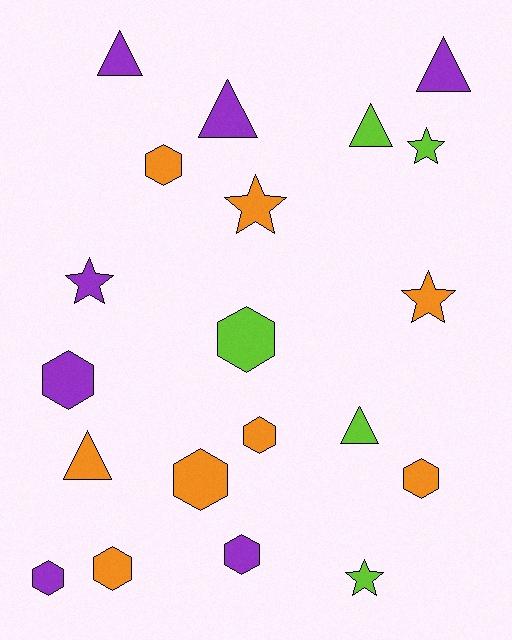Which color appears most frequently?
Orange, with 8 objects.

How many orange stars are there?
There are 2 orange stars.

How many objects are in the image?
There are 20 objects.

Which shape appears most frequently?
Hexagon, with 9 objects.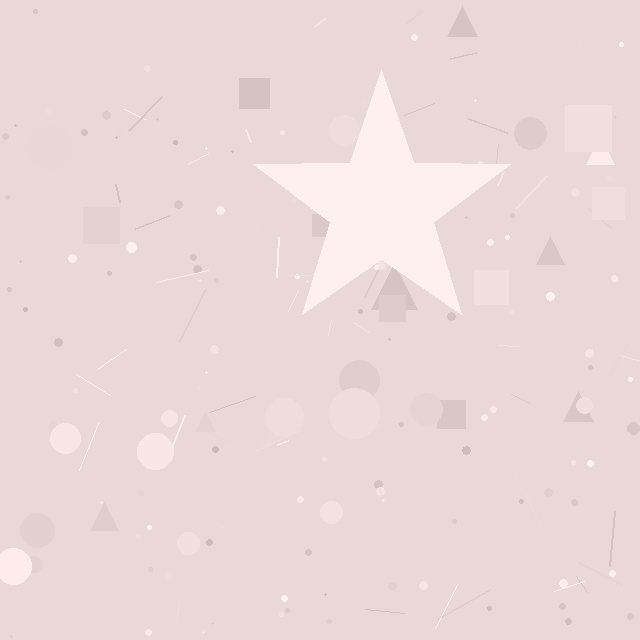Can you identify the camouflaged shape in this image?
The camouflaged shape is a star.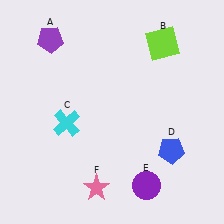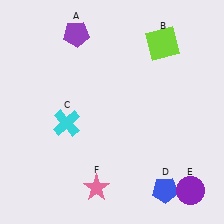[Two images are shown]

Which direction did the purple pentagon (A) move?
The purple pentagon (A) moved right.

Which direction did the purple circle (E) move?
The purple circle (E) moved right.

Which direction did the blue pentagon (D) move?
The blue pentagon (D) moved down.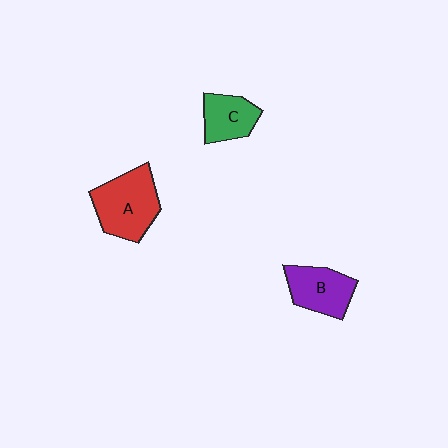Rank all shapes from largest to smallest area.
From largest to smallest: A (red), B (purple), C (green).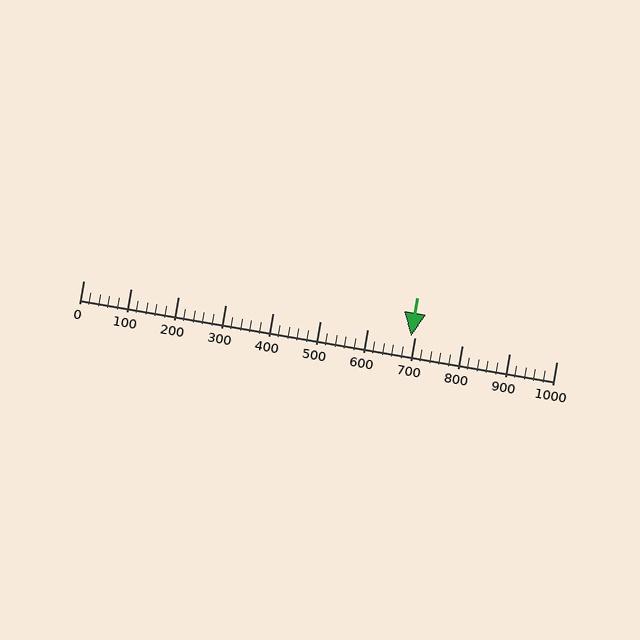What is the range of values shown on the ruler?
The ruler shows values from 0 to 1000.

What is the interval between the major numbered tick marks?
The major tick marks are spaced 100 units apart.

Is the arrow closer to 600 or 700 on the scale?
The arrow is closer to 700.